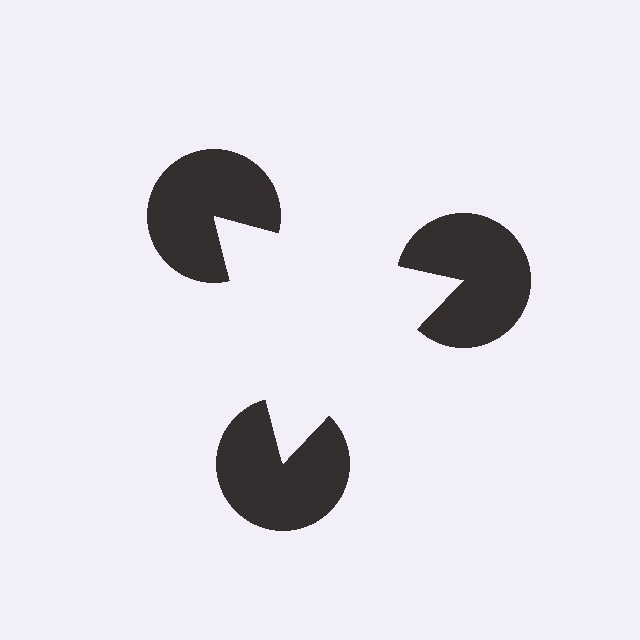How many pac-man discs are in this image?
There are 3 — one at each vertex of the illusory triangle.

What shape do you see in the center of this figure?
An illusory triangle — its edges are inferred from the aligned wedge cuts in the pac-man discs, not physically drawn.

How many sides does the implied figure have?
3 sides.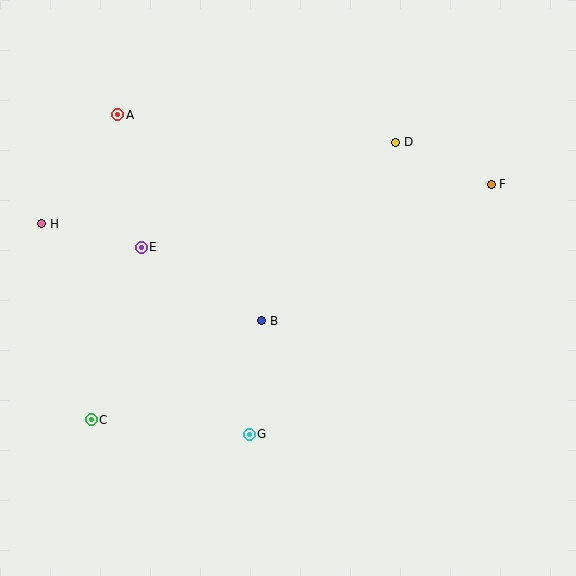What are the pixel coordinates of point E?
Point E is at (141, 247).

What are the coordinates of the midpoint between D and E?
The midpoint between D and E is at (269, 195).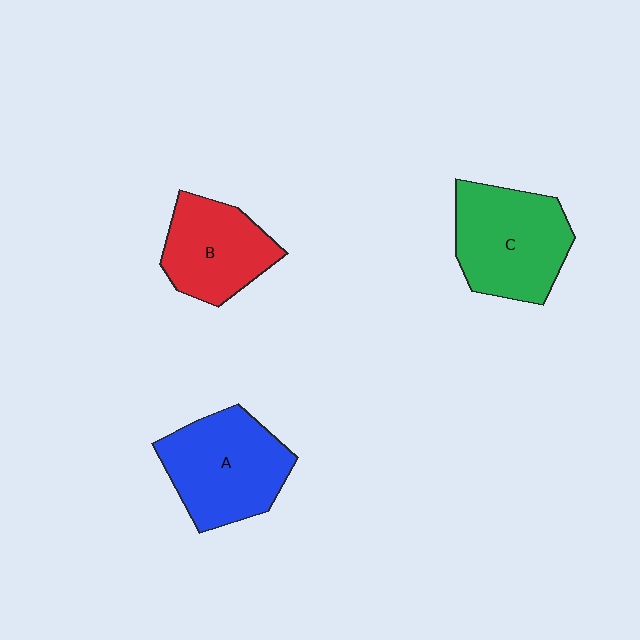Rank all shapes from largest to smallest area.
From largest to smallest: C (green), A (blue), B (red).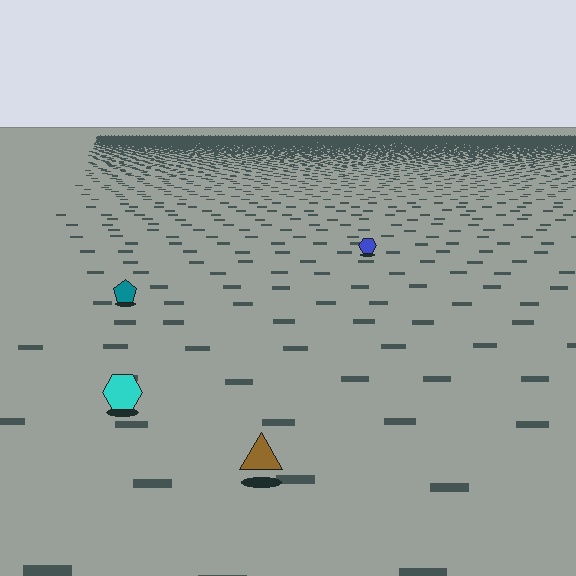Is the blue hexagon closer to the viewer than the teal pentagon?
No. The teal pentagon is closer — you can tell from the texture gradient: the ground texture is coarser near it.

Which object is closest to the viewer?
The brown triangle is closest. The texture marks near it are larger and more spread out.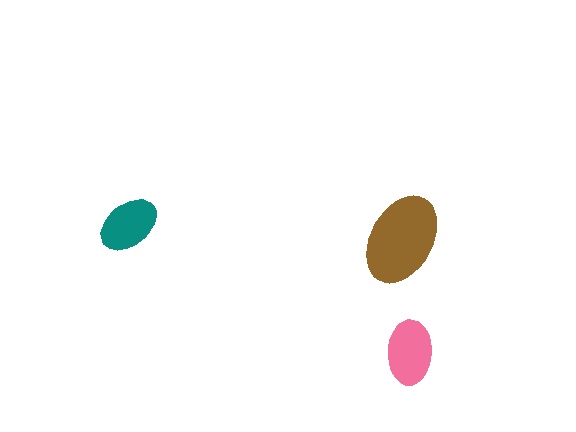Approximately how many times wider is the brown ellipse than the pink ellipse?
About 1.5 times wider.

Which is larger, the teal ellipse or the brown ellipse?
The brown one.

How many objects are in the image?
There are 3 objects in the image.